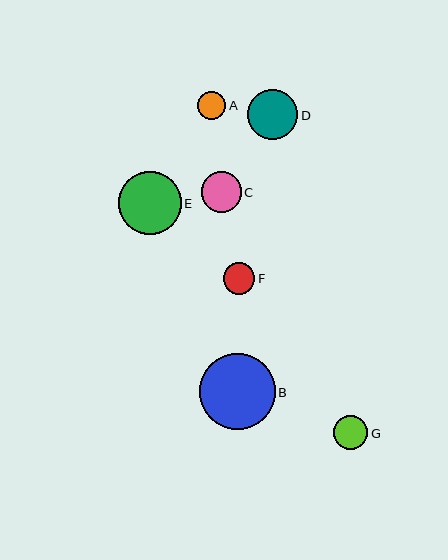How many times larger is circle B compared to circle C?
Circle B is approximately 1.9 times the size of circle C.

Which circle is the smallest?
Circle A is the smallest with a size of approximately 28 pixels.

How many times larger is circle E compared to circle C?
Circle E is approximately 1.6 times the size of circle C.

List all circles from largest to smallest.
From largest to smallest: B, E, D, C, G, F, A.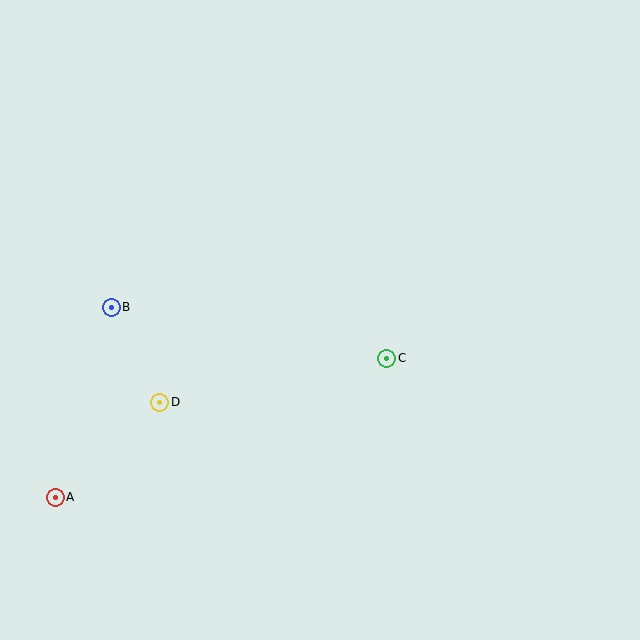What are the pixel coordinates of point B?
Point B is at (111, 307).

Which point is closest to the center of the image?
Point C at (387, 358) is closest to the center.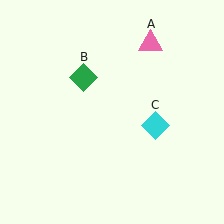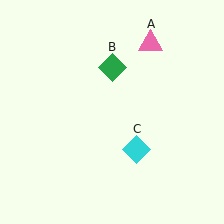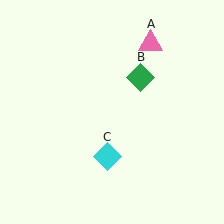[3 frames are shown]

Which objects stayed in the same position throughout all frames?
Pink triangle (object A) remained stationary.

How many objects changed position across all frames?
2 objects changed position: green diamond (object B), cyan diamond (object C).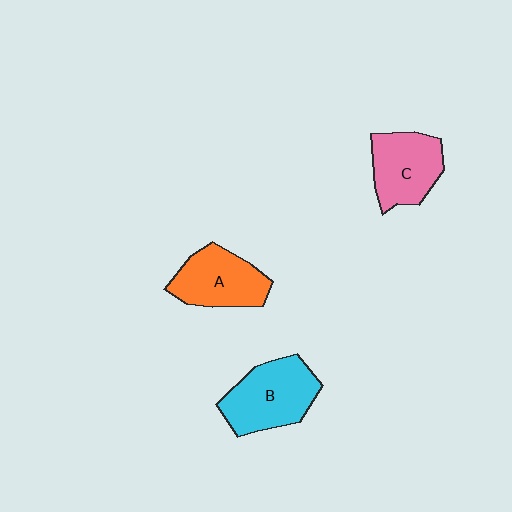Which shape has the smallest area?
Shape C (pink).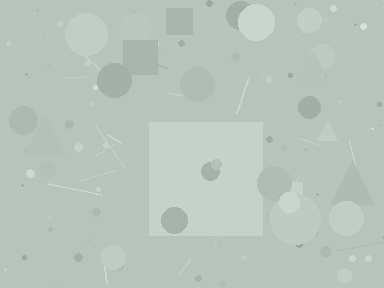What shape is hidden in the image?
A square is hidden in the image.